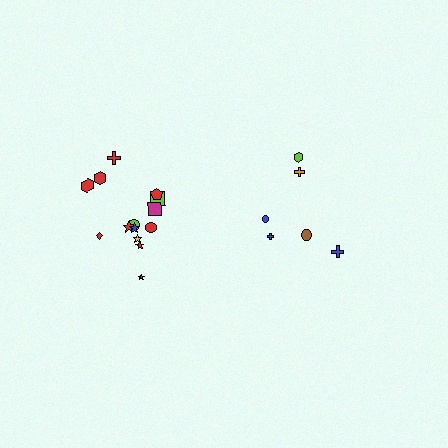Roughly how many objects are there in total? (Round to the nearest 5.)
Roughly 20 objects in total.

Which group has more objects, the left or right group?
The left group.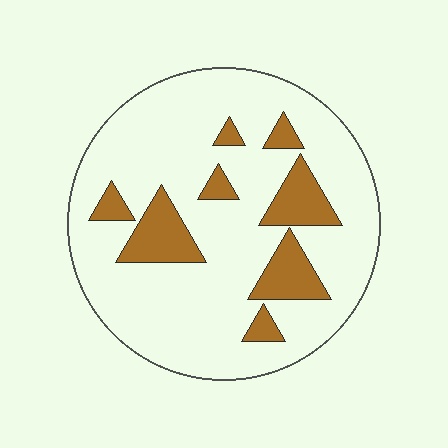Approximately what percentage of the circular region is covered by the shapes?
Approximately 20%.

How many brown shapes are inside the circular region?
8.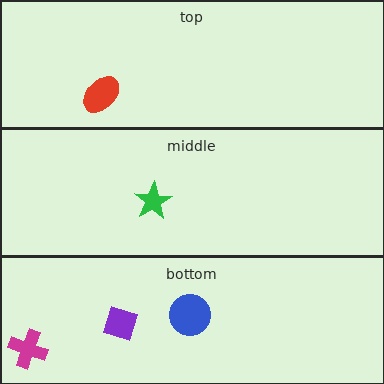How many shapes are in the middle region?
1.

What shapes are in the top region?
The red ellipse.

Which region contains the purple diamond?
The bottom region.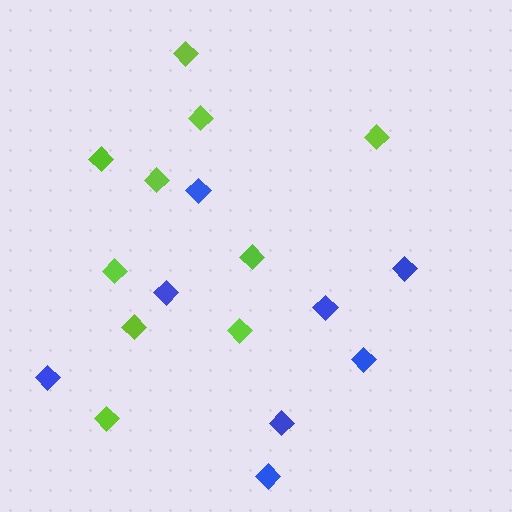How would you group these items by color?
There are 2 groups: one group of lime diamonds (10) and one group of blue diamonds (8).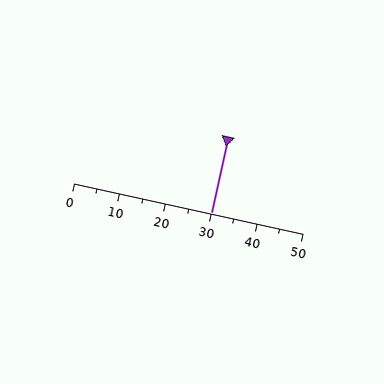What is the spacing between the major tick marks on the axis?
The major ticks are spaced 10 apart.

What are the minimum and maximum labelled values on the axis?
The axis runs from 0 to 50.